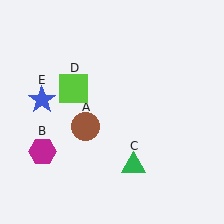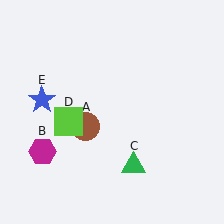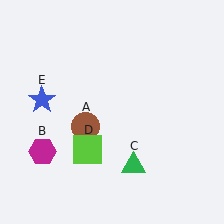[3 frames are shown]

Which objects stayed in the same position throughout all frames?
Brown circle (object A) and magenta hexagon (object B) and green triangle (object C) and blue star (object E) remained stationary.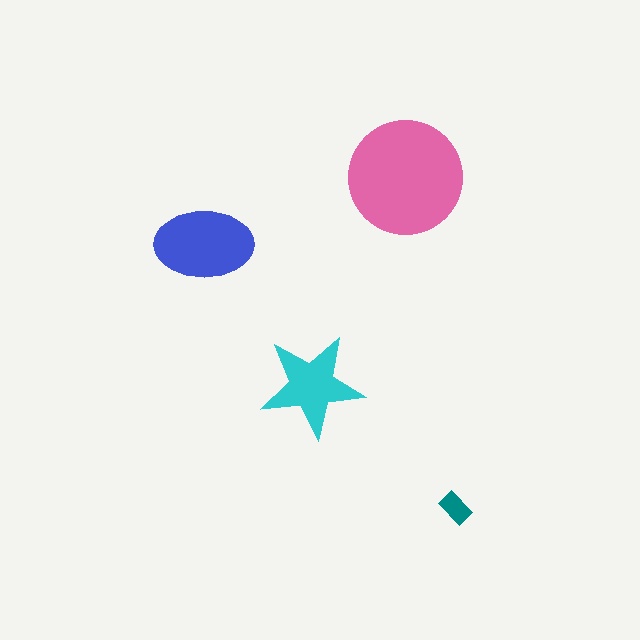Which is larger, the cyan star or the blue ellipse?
The blue ellipse.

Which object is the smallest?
The teal rectangle.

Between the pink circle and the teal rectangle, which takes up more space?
The pink circle.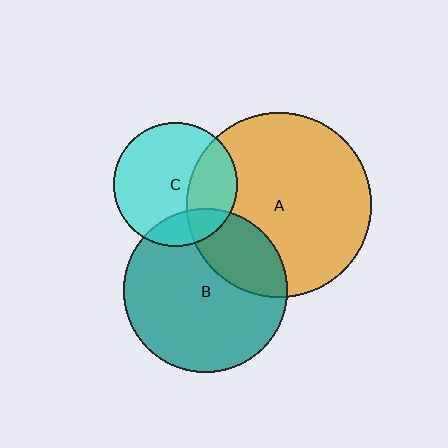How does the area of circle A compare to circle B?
Approximately 1.3 times.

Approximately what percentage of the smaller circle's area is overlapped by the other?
Approximately 15%.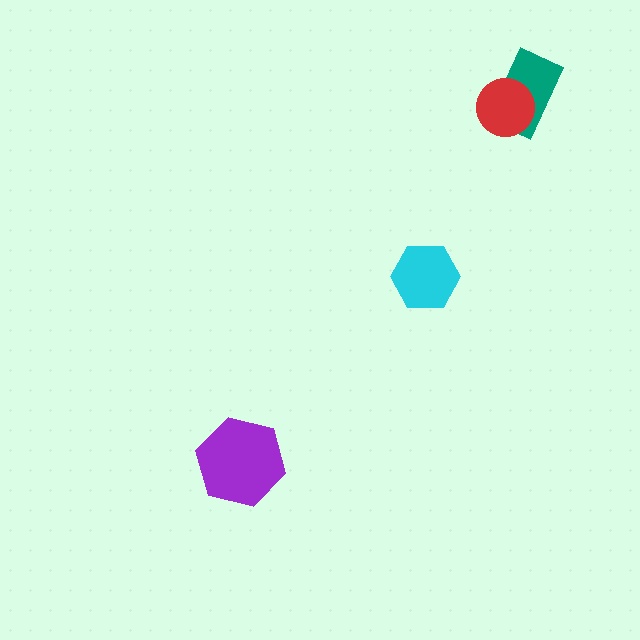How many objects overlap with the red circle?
1 object overlaps with the red circle.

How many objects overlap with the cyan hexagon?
0 objects overlap with the cyan hexagon.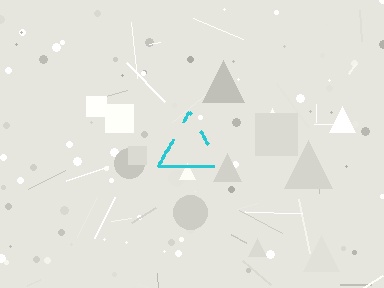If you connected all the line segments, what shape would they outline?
They would outline a triangle.